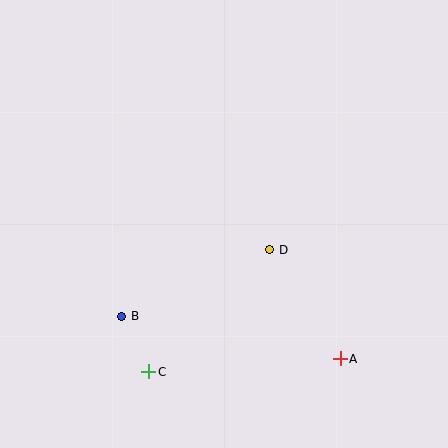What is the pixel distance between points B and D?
The distance between B and D is 162 pixels.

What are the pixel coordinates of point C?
Point C is at (149, 372).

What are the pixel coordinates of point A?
Point A is at (340, 359).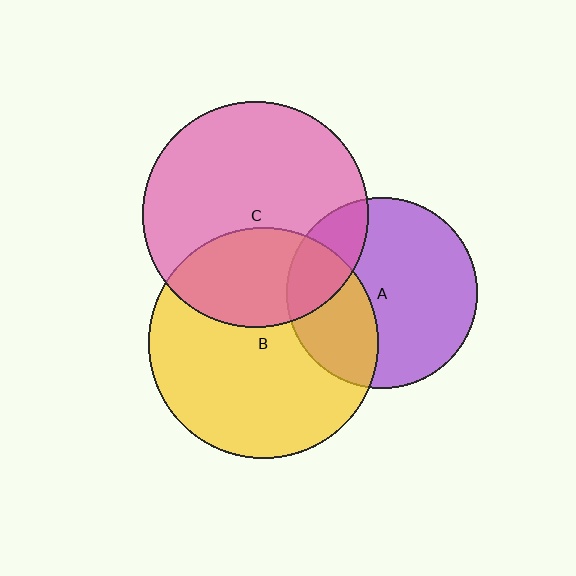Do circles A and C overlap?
Yes.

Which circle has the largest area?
Circle B (yellow).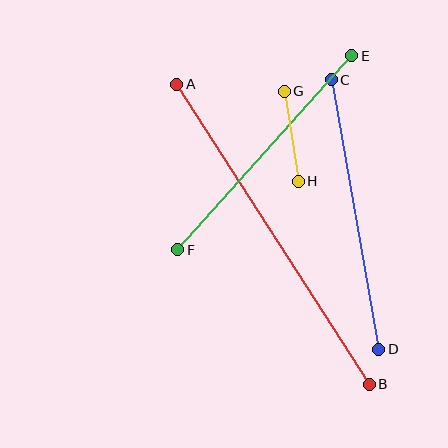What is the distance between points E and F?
The distance is approximately 261 pixels.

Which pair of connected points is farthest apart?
Points A and B are farthest apart.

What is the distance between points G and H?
The distance is approximately 91 pixels.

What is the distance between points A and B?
The distance is approximately 356 pixels.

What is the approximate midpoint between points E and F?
The midpoint is at approximately (265, 153) pixels.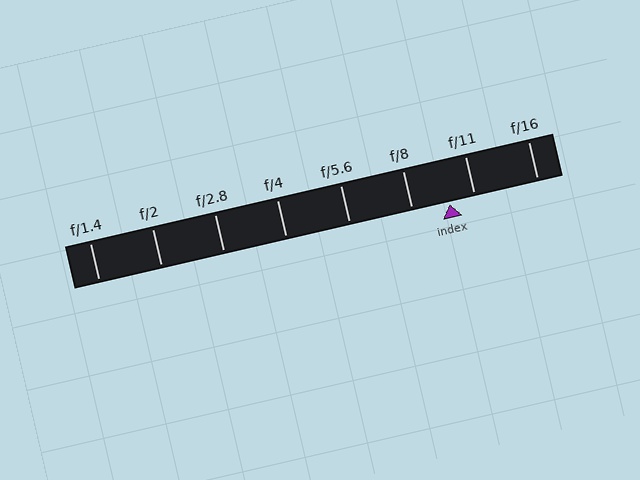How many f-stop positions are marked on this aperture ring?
There are 8 f-stop positions marked.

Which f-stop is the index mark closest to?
The index mark is closest to f/11.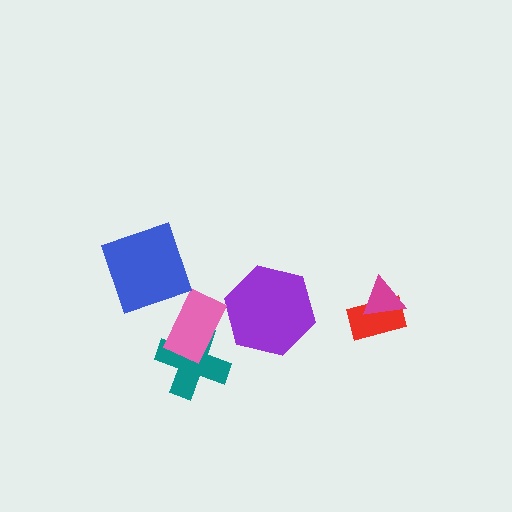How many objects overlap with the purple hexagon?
0 objects overlap with the purple hexagon.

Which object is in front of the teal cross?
The pink rectangle is in front of the teal cross.